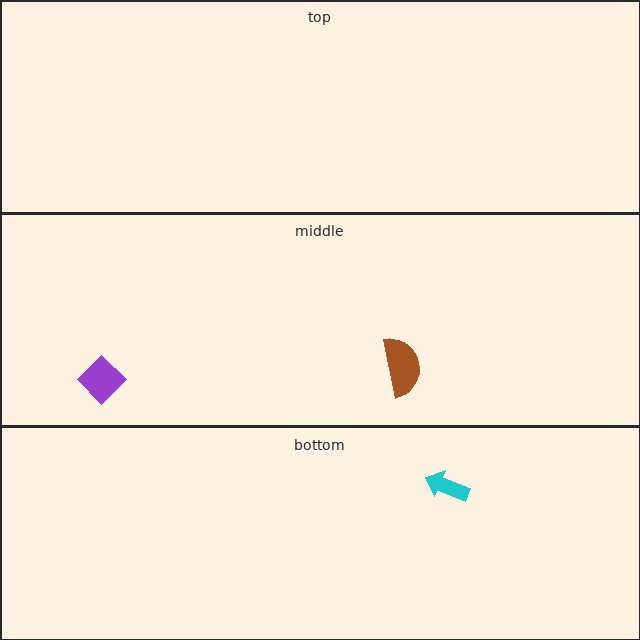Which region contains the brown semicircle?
The middle region.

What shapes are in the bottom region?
The cyan arrow.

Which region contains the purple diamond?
The middle region.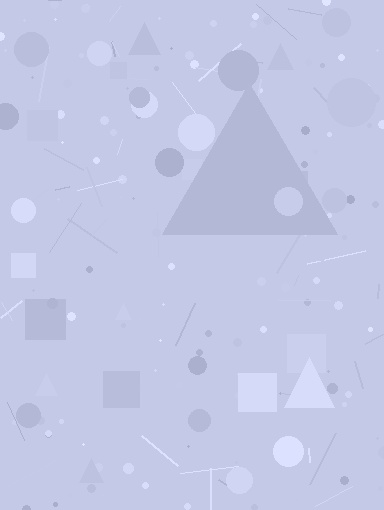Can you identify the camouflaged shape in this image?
The camouflaged shape is a triangle.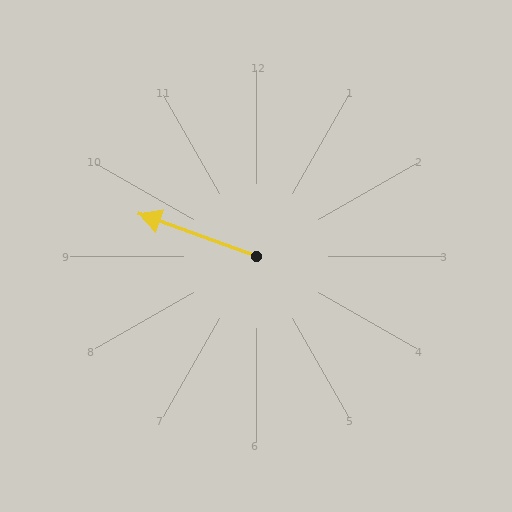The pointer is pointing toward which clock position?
Roughly 10 o'clock.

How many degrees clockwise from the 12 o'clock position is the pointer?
Approximately 290 degrees.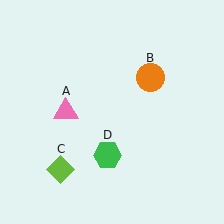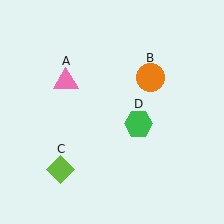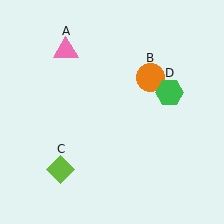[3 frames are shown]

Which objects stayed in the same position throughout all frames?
Orange circle (object B) and lime diamond (object C) remained stationary.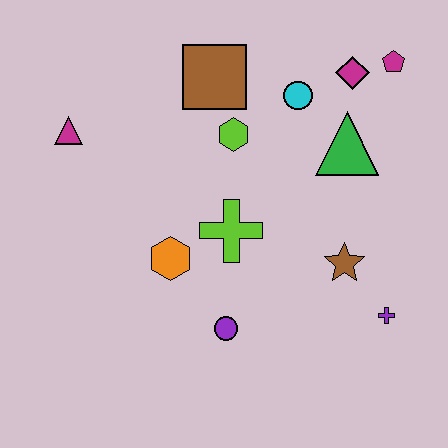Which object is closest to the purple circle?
The orange hexagon is closest to the purple circle.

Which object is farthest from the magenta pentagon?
The magenta triangle is farthest from the magenta pentagon.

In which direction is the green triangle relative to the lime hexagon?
The green triangle is to the right of the lime hexagon.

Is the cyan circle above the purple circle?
Yes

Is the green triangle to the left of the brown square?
No